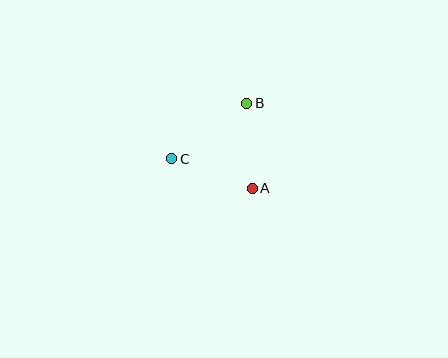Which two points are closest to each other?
Points A and B are closest to each other.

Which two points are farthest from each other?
Points B and C are farthest from each other.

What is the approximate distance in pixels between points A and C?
The distance between A and C is approximately 86 pixels.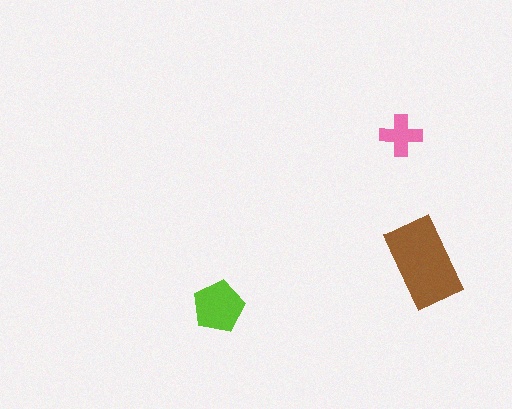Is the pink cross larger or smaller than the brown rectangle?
Smaller.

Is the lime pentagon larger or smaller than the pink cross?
Larger.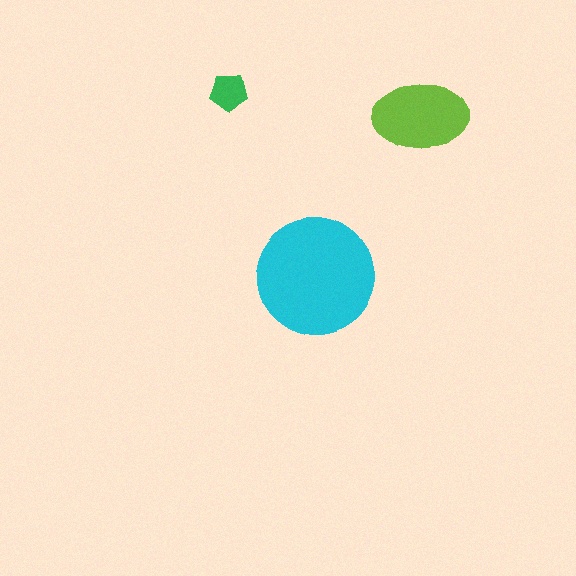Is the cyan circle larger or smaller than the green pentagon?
Larger.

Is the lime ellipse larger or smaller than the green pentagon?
Larger.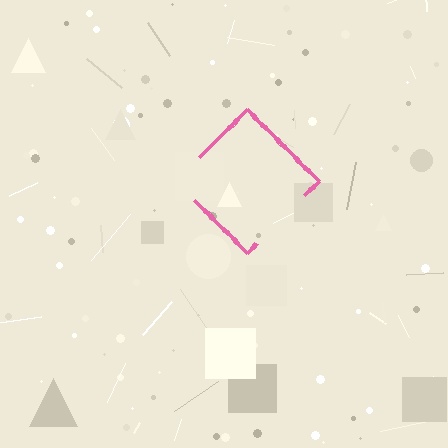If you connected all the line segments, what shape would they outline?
They would outline a diamond.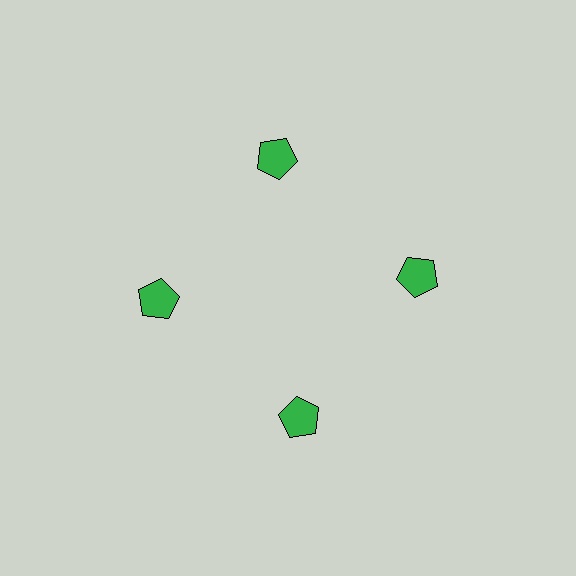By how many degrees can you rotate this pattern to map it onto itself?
The pattern maps onto itself every 90 degrees of rotation.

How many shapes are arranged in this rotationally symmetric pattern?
There are 4 shapes, arranged in 4 groups of 1.